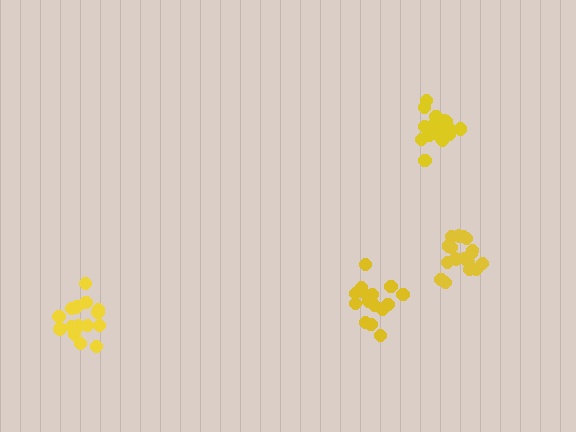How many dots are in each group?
Group 1: 17 dots, Group 2: 16 dots, Group 3: 17 dots, Group 4: 16 dots (66 total).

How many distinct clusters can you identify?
There are 4 distinct clusters.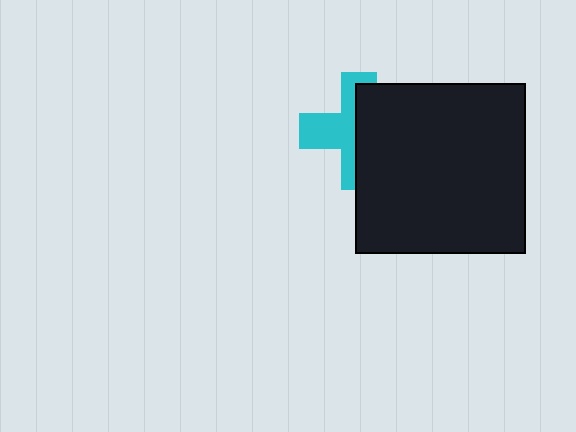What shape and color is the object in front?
The object in front is a black square.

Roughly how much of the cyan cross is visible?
About half of it is visible (roughly 48%).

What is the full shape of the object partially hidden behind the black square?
The partially hidden object is a cyan cross.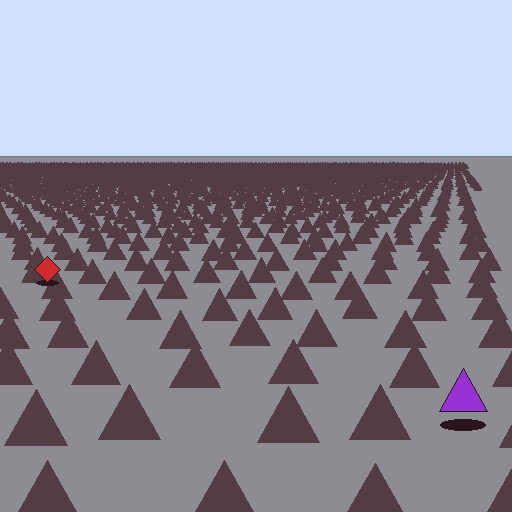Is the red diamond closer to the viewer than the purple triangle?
No. The purple triangle is closer — you can tell from the texture gradient: the ground texture is coarser near it.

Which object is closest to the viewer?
The purple triangle is closest. The texture marks near it are larger and more spread out.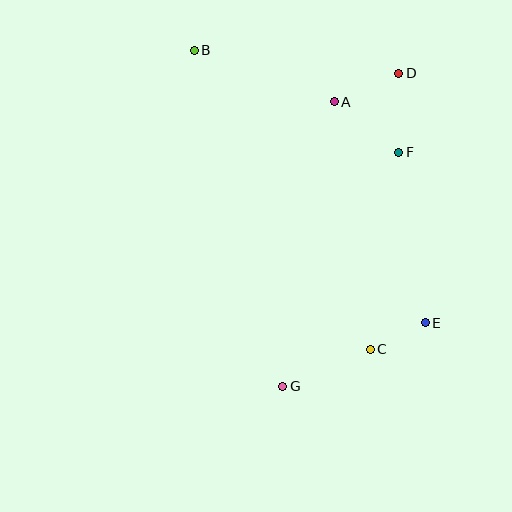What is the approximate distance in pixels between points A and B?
The distance between A and B is approximately 149 pixels.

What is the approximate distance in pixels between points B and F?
The distance between B and F is approximately 228 pixels.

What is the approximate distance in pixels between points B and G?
The distance between B and G is approximately 347 pixels.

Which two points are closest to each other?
Points C and E are closest to each other.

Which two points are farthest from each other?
Points B and E are farthest from each other.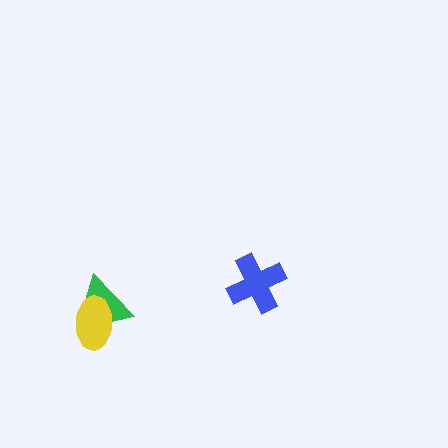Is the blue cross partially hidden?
No, no other shape covers it.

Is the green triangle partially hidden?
Yes, it is partially covered by another shape.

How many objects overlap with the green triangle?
1 object overlaps with the green triangle.